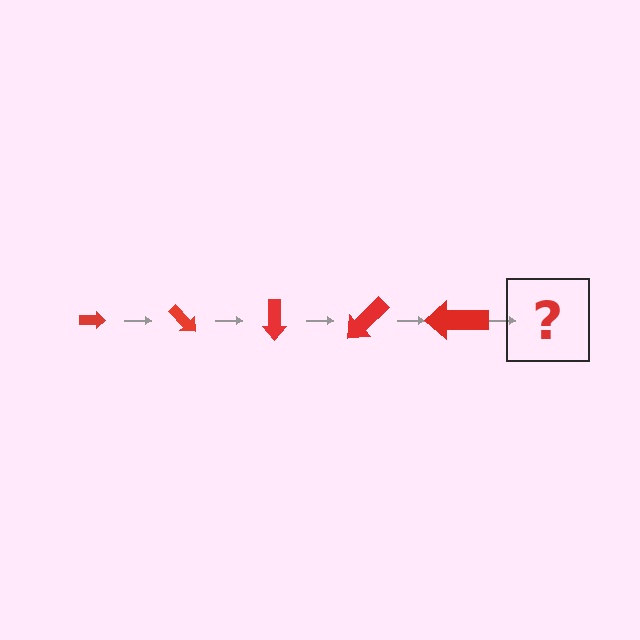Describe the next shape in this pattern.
It should be an arrow, larger than the previous one and rotated 225 degrees from the start.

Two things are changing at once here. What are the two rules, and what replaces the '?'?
The two rules are that the arrow grows larger each step and it rotates 45 degrees each step. The '?' should be an arrow, larger than the previous one and rotated 225 degrees from the start.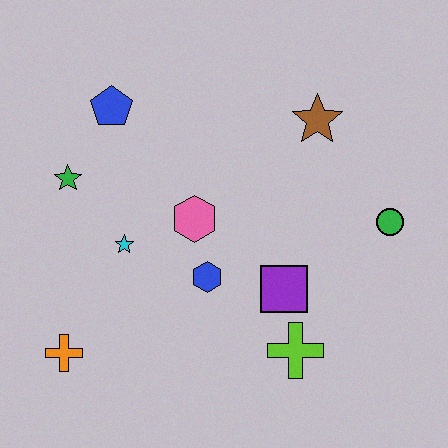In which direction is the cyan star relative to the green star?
The cyan star is below the green star.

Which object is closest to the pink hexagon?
The blue hexagon is closest to the pink hexagon.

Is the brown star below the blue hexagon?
No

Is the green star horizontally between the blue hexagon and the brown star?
No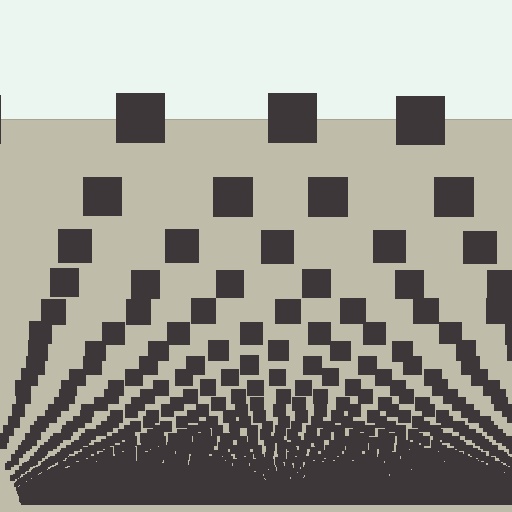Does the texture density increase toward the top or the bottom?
Density increases toward the bottom.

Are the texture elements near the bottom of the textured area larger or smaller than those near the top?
Smaller. The gradient is inverted — elements near the bottom are smaller and denser.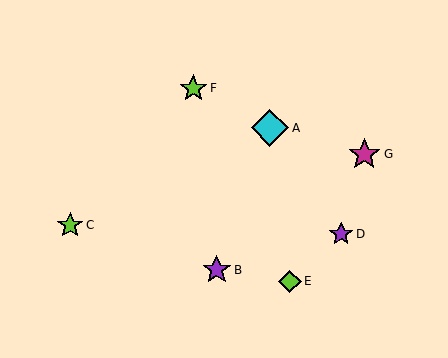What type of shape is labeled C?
Shape C is a lime star.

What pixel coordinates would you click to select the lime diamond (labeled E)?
Click at (290, 281) to select the lime diamond E.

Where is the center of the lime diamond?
The center of the lime diamond is at (290, 281).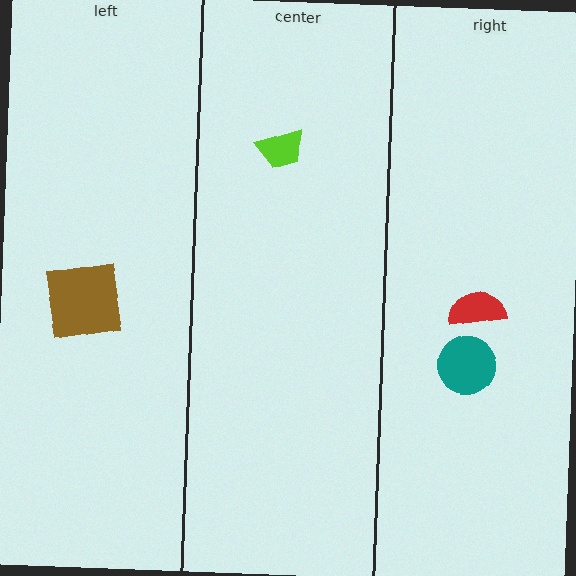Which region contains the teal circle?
The right region.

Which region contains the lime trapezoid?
The center region.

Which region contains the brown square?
The left region.